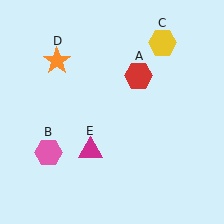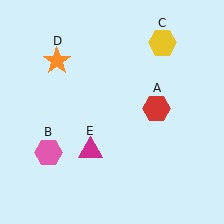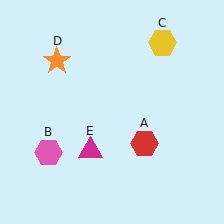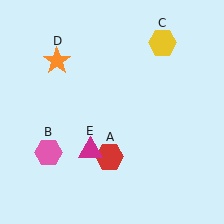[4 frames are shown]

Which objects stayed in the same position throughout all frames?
Pink hexagon (object B) and yellow hexagon (object C) and orange star (object D) and magenta triangle (object E) remained stationary.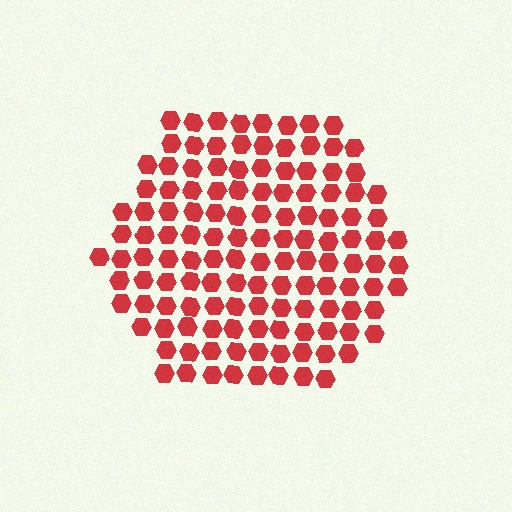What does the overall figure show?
The overall figure shows a hexagon.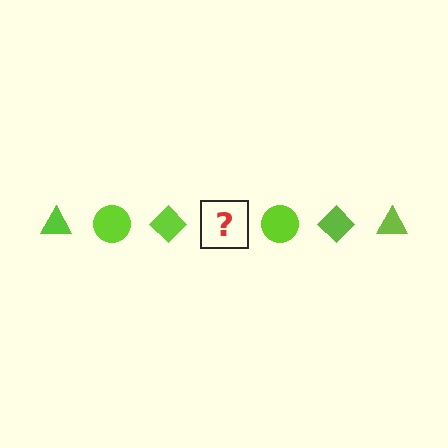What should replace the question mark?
The question mark should be replaced with a lime triangle.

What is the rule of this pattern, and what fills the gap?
The rule is that the pattern cycles through triangle, circle, diamond shapes in lime. The gap should be filled with a lime triangle.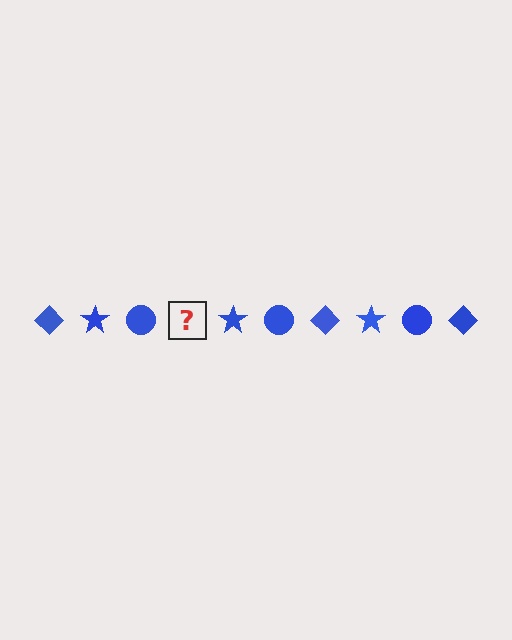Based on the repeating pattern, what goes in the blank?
The blank should be a blue diamond.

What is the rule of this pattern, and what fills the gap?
The rule is that the pattern cycles through diamond, star, circle shapes in blue. The gap should be filled with a blue diamond.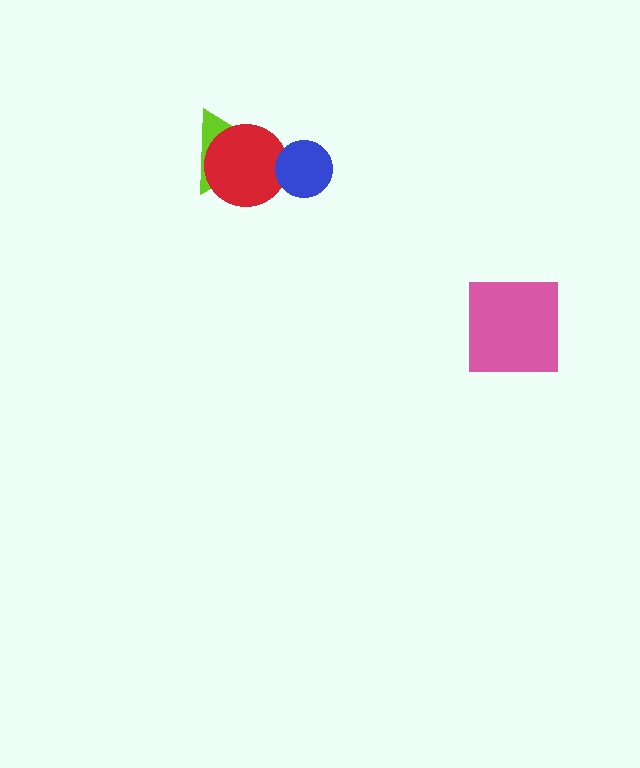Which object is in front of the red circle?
The blue circle is in front of the red circle.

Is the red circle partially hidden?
Yes, it is partially covered by another shape.